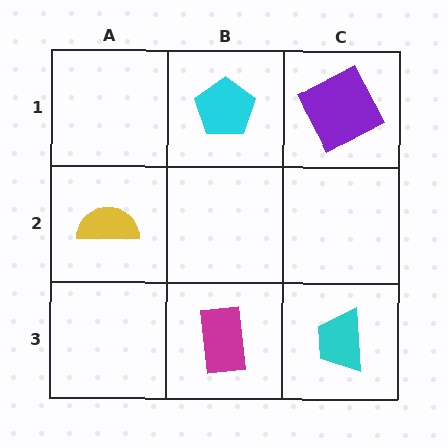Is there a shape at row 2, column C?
No, that cell is empty.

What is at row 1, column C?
A purple square.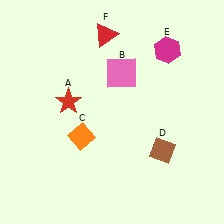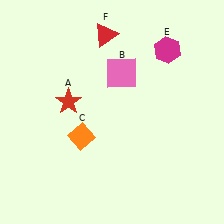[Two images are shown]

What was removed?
The brown diamond (D) was removed in Image 2.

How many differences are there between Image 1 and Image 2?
There is 1 difference between the two images.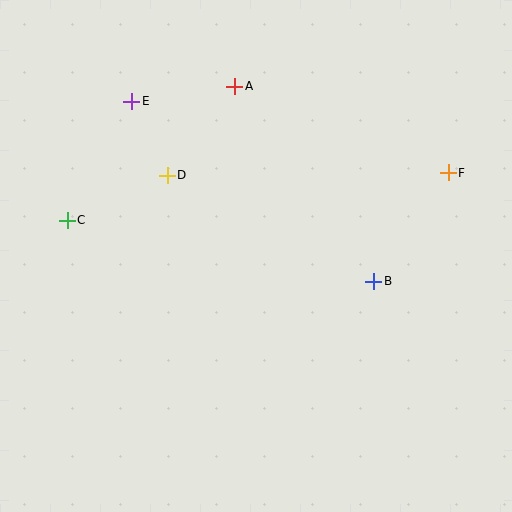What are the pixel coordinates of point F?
Point F is at (448, 173).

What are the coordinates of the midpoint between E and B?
The midpoint between E and B is at (253, 191).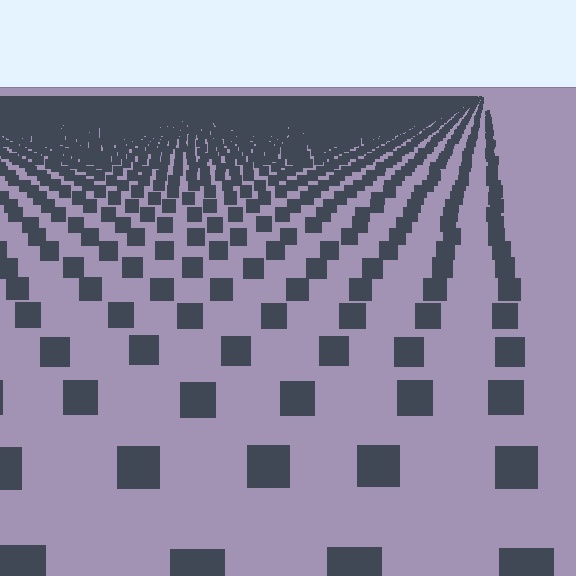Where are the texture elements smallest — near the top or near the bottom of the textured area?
Near the top.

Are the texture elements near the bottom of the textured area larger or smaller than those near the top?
Larger. Near the bottom, elements are closer to the viewer and appear at a bigger on-screen size.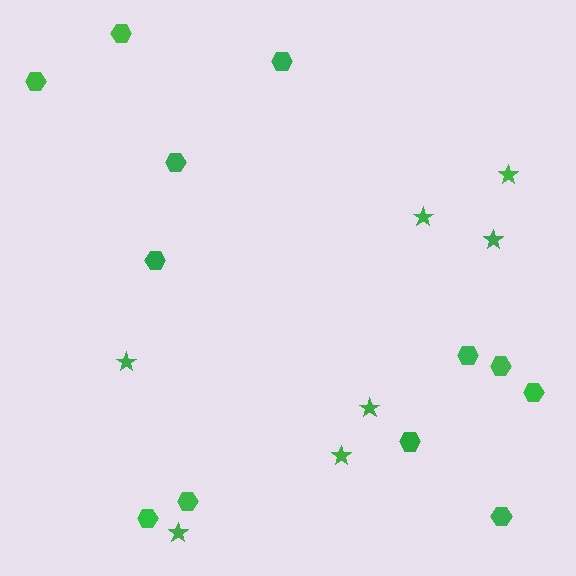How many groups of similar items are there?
There are 2 groups: one group of stars (7) and one group of hexagons (12).